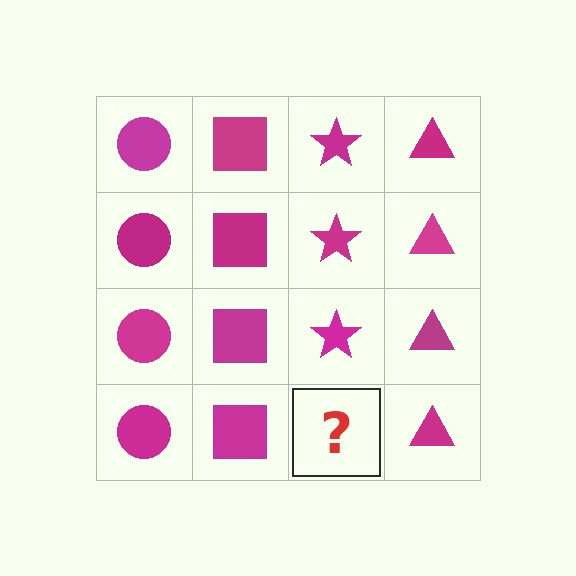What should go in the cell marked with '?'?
The missing cell should contain a magenta star.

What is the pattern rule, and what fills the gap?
The rule is that each column has a consistent shape. The gap should be filled with a magenta star.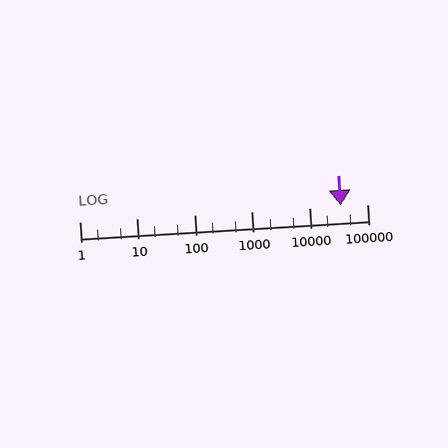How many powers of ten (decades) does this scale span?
The scale spans 5 decades, from 1 to 100000.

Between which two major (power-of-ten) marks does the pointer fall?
The pointer is between 10000 and 100000.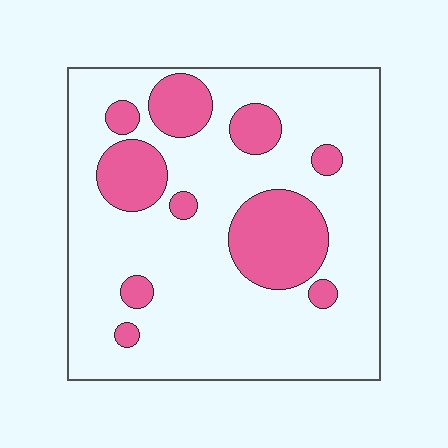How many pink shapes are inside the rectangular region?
10.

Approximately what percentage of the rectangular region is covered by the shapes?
Approximately 20%.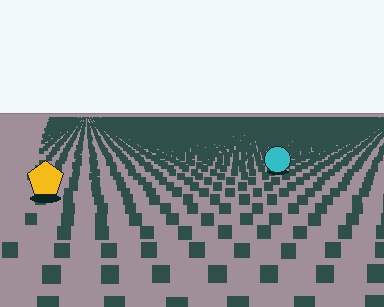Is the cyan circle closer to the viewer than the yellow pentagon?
No. The yellow pentagon is closer — you can tell from the texture gradient: the ground texture is coarser near it.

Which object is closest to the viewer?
The yellow pentagon is closest. The texture marks near it are larger and more spread out.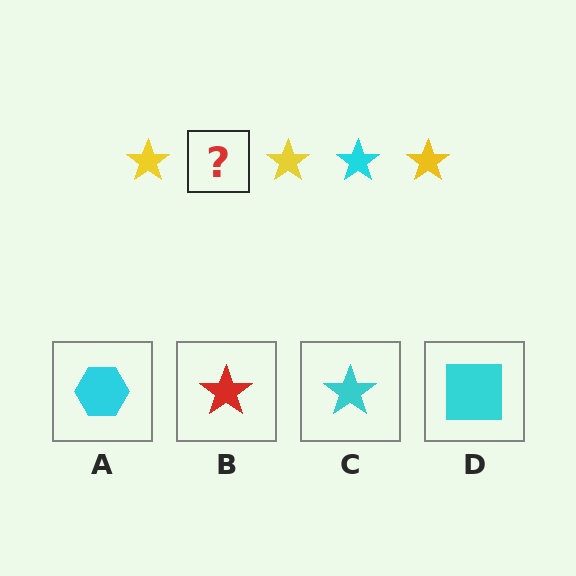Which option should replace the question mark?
Option C.